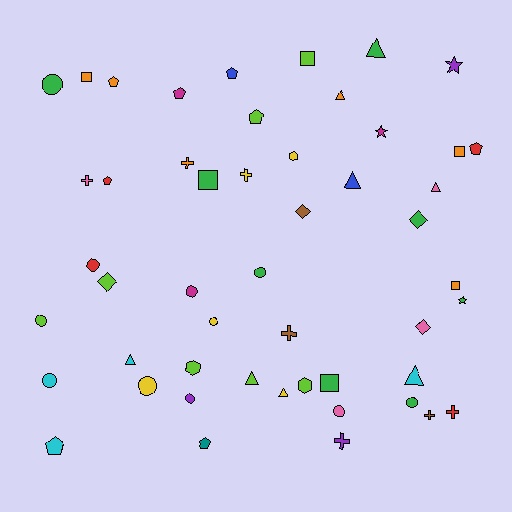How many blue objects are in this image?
There are 2 blue objects.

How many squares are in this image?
There are 6 squares.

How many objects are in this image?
There are 50 objects.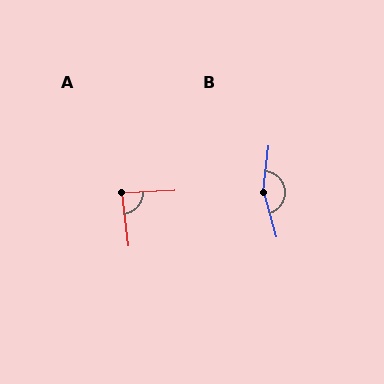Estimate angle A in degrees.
Approximately 85 degrees.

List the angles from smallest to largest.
A (85°), B (158°).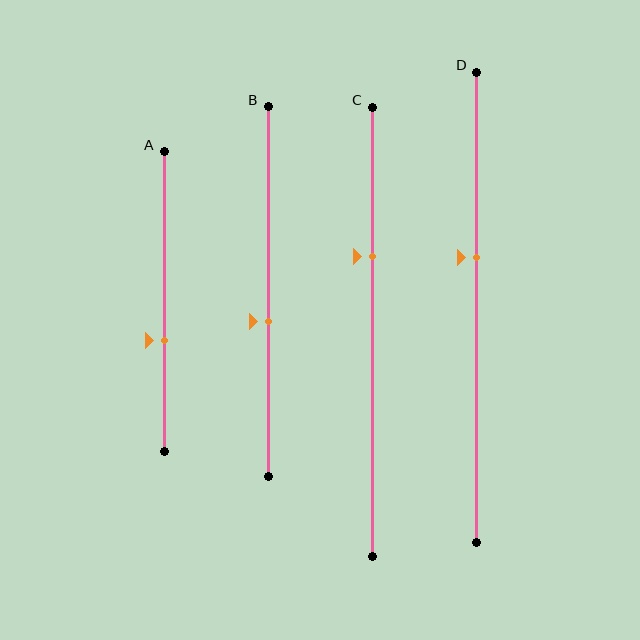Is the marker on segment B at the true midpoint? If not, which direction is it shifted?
No, the marker on segment B is shifted downward by about 8% of the segment length.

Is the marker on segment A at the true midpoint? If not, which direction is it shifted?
No, the marker on segment A is shifted downward by about 13% of the segment length.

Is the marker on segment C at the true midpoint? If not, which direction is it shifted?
No, the marker on segment C is shifted upward by about 17% of the segment length.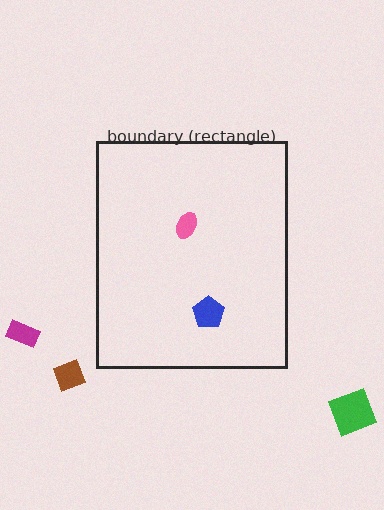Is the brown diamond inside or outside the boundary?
Outside.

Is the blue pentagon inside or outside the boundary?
Inside.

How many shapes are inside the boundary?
2 inside, 3 outside.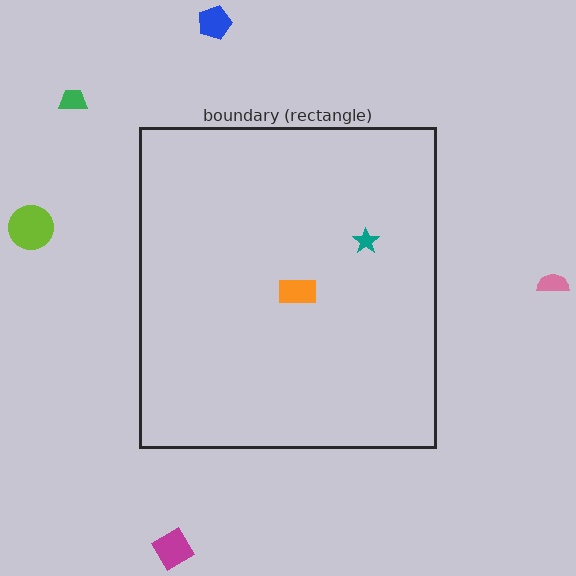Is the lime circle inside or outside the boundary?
Outside.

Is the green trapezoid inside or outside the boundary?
Outside.